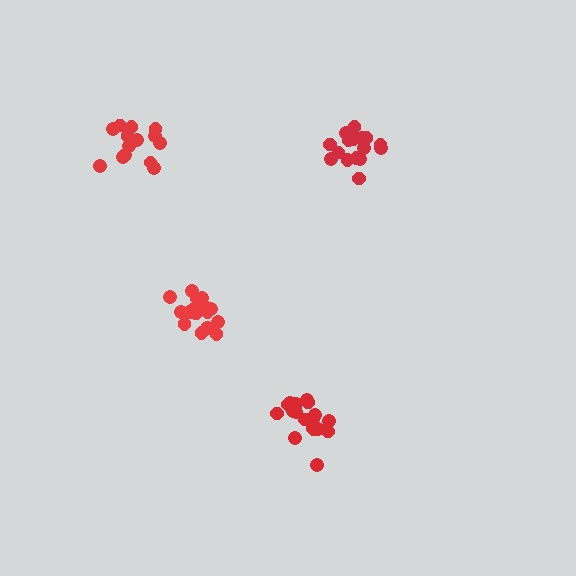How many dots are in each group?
Group 1: 19 dots, Group 2: 17 dots, Group 3: 14 dots, Group 4: 17 dots (67 total).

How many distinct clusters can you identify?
There are 4 distinct clusters.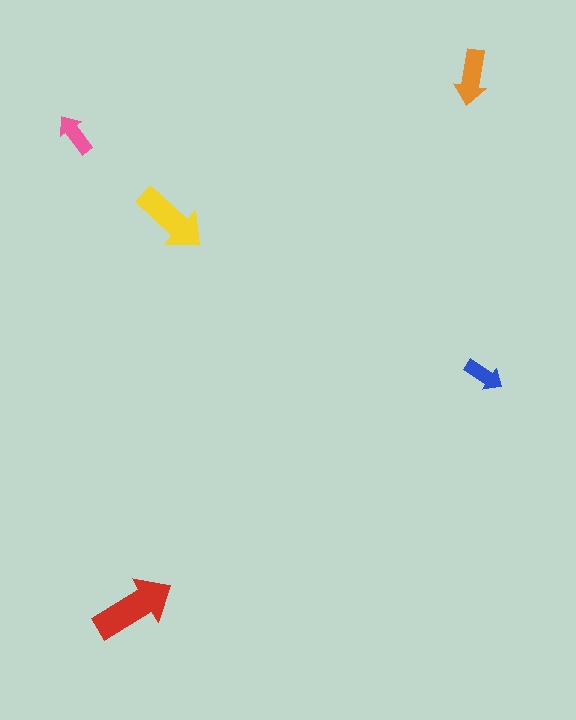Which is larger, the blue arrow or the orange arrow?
The orange one.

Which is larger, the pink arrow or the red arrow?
The red one.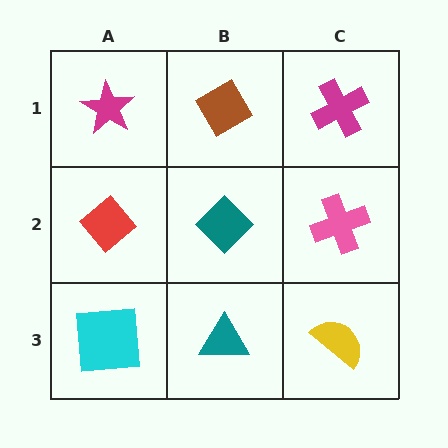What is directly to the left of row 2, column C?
A teal diamond.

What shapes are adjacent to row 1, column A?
A red diamond (row 2, column A), a brown diamond (row 1, column B).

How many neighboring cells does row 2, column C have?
3.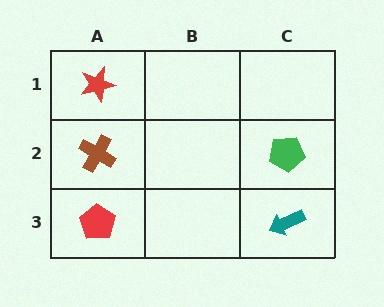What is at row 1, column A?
A red star.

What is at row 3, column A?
A red pentagon.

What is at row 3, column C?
A teal arrow.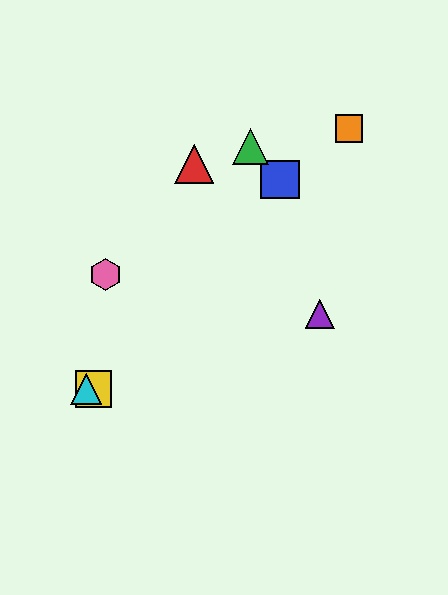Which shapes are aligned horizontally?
The yellow square, the cyan triangle are aligned horizontally.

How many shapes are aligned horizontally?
2 shapes (the yellow square, the cyan triangle) are aligned horizontally.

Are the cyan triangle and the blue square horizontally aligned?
No, the cyan triangle is at y≈389 and the blue square is at y≈179.